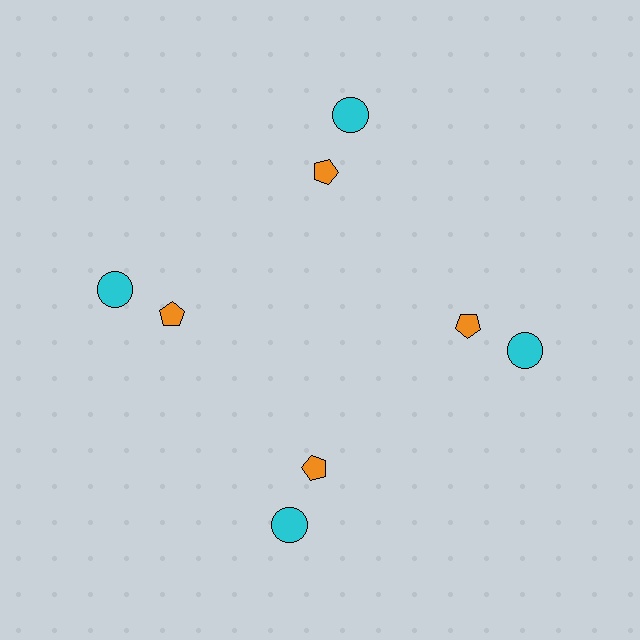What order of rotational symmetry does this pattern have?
This pattern has 4-fold rotational symmetry.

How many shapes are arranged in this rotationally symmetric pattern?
There are 8 shapes, arranged in 4 groups of 2.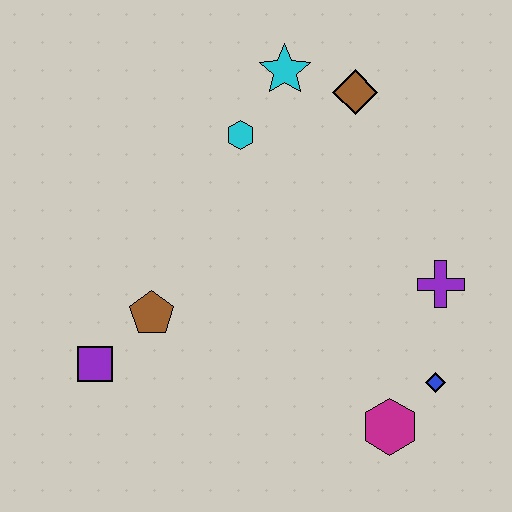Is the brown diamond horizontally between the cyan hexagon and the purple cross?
Yes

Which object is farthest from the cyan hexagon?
The magenta hexagon is farthest from the cyan hexagon.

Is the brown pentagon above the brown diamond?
No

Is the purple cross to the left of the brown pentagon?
No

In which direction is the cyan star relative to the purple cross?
The cyan star is above the purple cross.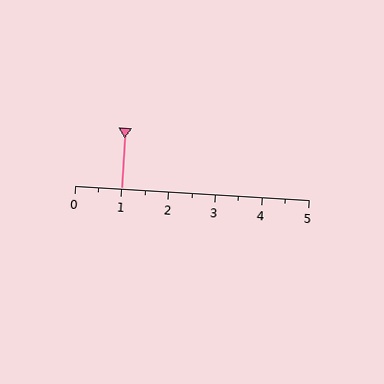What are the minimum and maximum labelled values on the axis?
The axis runs from 0 to 5.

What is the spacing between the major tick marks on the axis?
The major ticks are spaced 1 apart.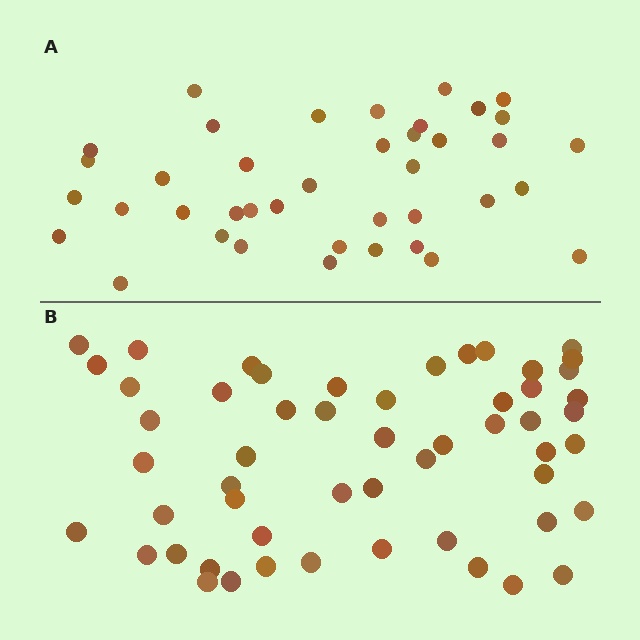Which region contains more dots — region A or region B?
Region B (the bottom region) has more dots.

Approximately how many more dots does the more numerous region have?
Region B has approximately 15 more dots than region A.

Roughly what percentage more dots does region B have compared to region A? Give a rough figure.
About 35% more.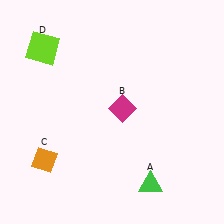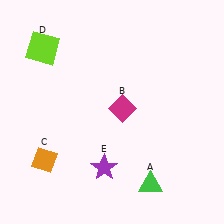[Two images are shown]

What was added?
A purple star (E) was added in Image 2.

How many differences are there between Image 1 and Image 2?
There is 1 difference between the two images.